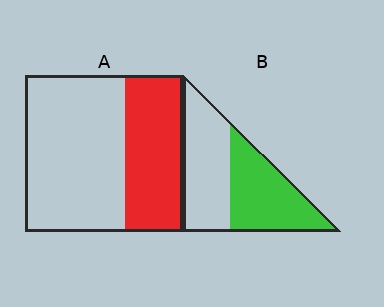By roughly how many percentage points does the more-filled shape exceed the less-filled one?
By roughly 15 percentage points (B over A).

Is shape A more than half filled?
No.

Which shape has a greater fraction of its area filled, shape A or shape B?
Shape B.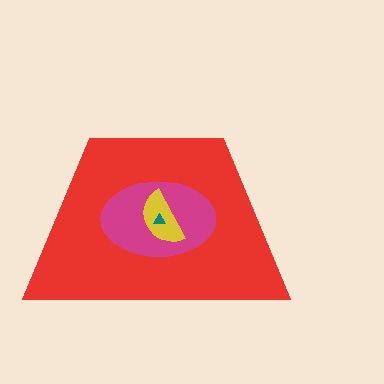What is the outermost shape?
The red trapezoid.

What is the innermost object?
The teal triangle.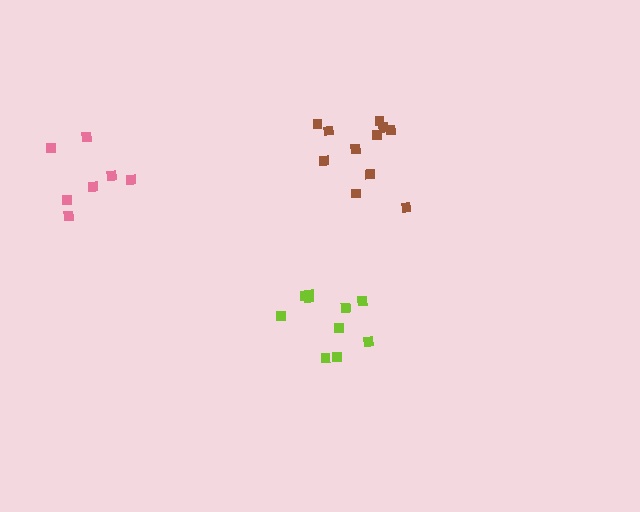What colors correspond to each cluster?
The clusters are colored: lime, pink, brown.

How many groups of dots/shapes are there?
There are 3 groups.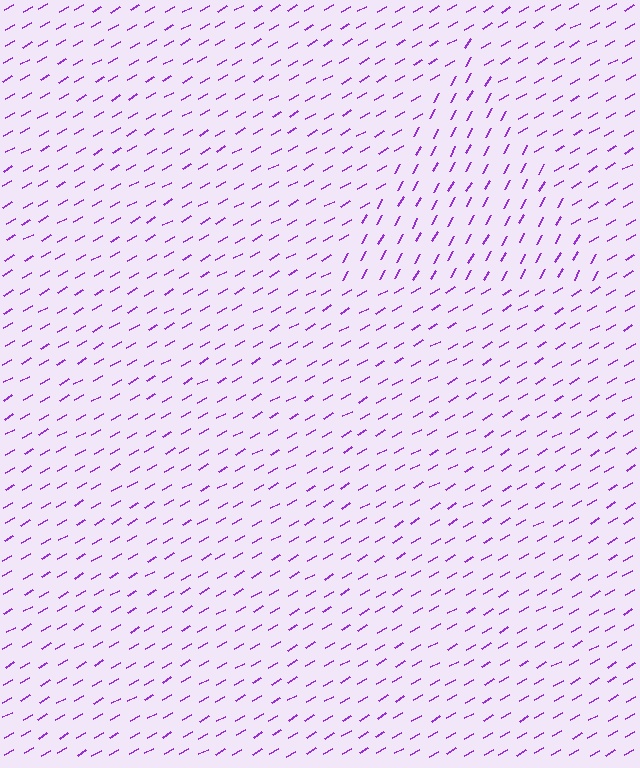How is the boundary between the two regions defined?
The boundary is defined purely by a change in line orientation (approximately 31 degrees difference). All lines are the same color and thickness.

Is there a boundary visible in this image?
Yes, there is a texture boundary formed by a change in line orientation.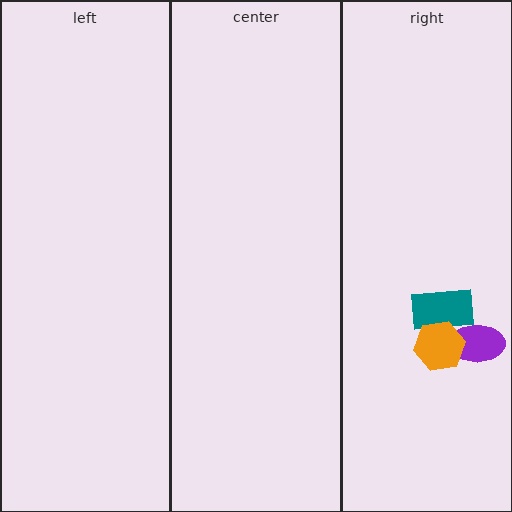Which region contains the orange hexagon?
The right region.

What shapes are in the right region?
The purple ellipse, the teal rectangle, the orange hexagon.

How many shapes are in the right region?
3.